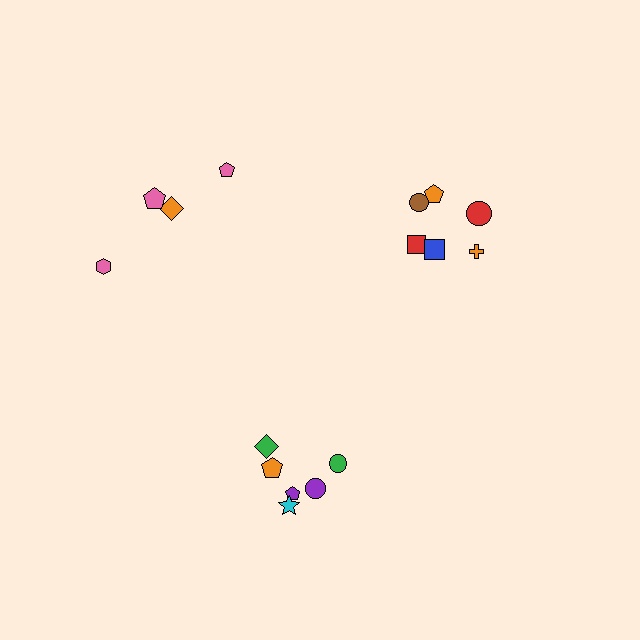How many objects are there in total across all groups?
There are 16 objects.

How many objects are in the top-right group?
There are 6 objects.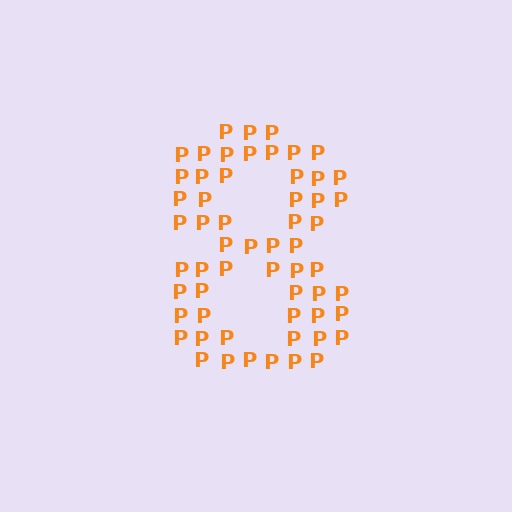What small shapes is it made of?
It is made of small letter P's.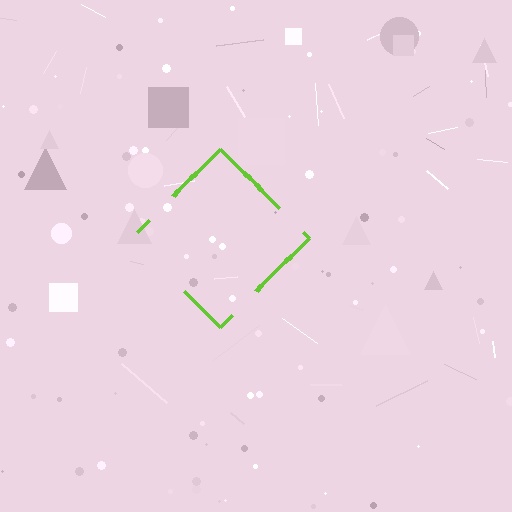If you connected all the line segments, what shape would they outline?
They would outline a diamond.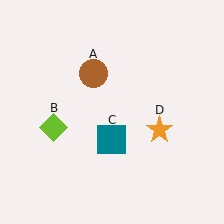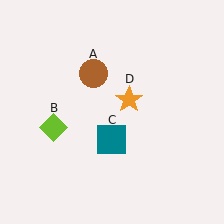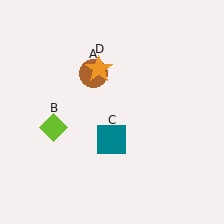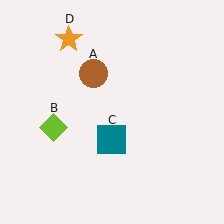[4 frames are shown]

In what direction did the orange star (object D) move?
The orange star (object D) moved up and to the left.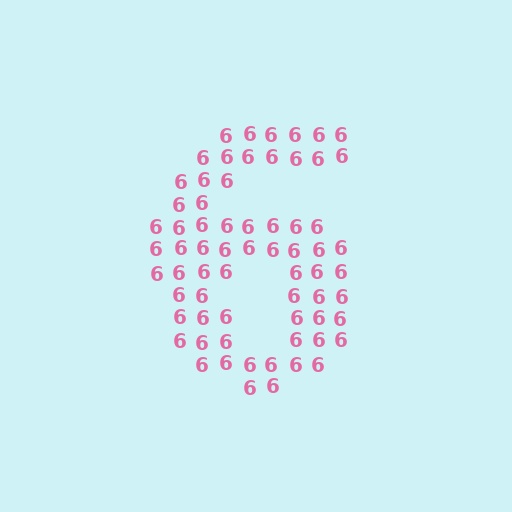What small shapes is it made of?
It is made of small digit 6's.